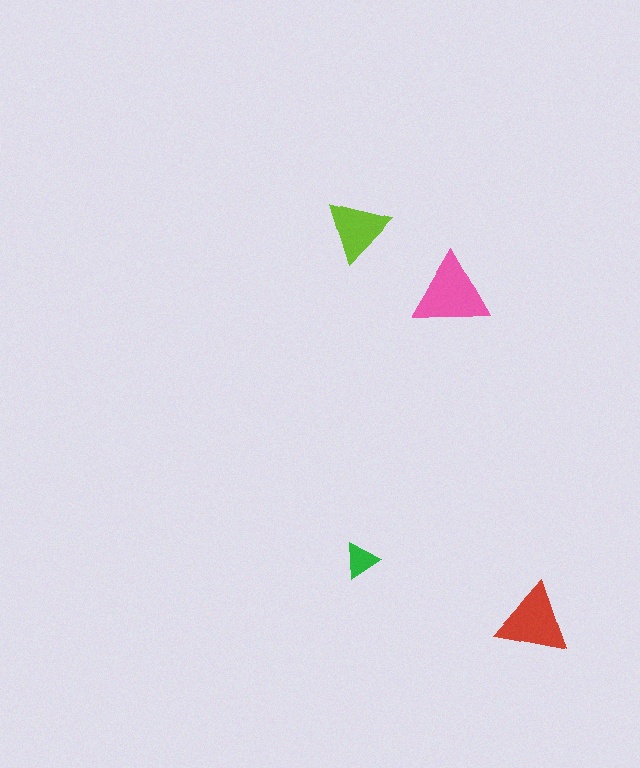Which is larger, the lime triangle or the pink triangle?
The pink one.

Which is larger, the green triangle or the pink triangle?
The pink one.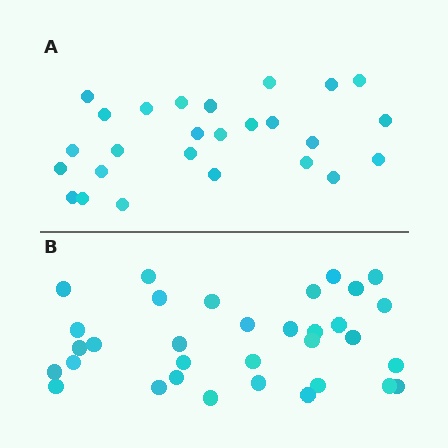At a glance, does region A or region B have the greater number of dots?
Region B (the bottom region) has more dots.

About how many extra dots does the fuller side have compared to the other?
Region B has roughly 8 or so more dots than region A.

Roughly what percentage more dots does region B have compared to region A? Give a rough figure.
About 25% more.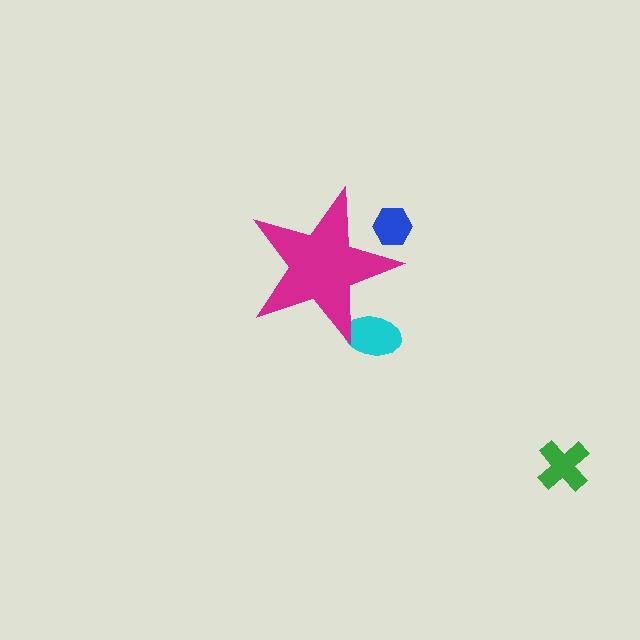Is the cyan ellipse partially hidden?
Yes, the cyan ellipse is partially hidden behind the magenta star.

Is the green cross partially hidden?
No, the green cross is fully visible.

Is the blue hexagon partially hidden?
Yes, the blue hexagon is partially hidden behind the magenta star.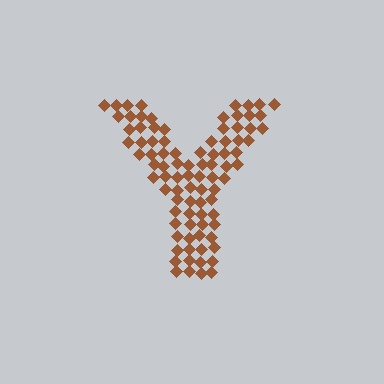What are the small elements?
The small elements are diamonds.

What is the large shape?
The large shape is the letter Y.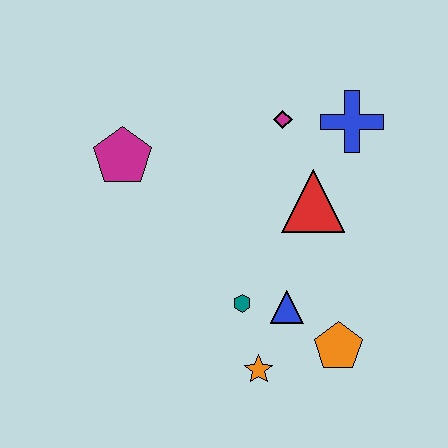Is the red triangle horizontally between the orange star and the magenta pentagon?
No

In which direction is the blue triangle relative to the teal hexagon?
The blue triangle is to the right of the teal hexagon.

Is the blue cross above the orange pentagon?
Yes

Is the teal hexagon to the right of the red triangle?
No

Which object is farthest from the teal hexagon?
The blue cross is farthest from the teal hexagon.